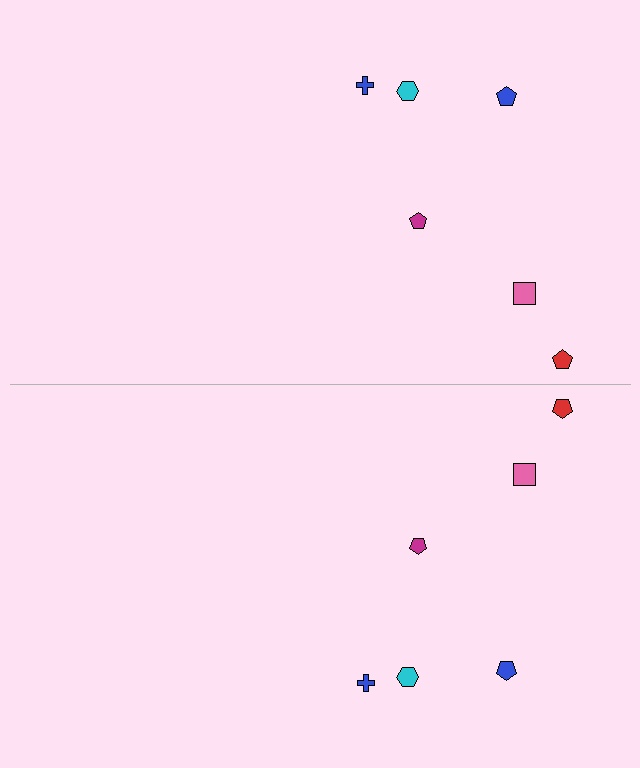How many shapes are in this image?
There are 12 shapes in this image.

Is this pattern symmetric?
Yes, this pattern has bilateral (reflection) symmetry.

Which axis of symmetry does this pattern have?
The pattern has a horizontal axis of symmetry running through the center of the image.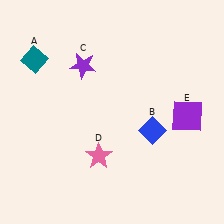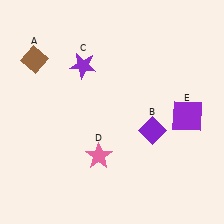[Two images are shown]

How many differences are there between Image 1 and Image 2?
There are 2 differences between the two images.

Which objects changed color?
A changed from teal to brown. B changed from blue to purple.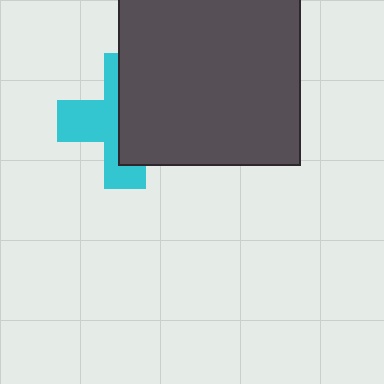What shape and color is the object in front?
The object in front is a dark gray square.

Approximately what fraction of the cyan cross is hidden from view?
Roughly 53% of the cyan cross is hidden behind the dark gray square.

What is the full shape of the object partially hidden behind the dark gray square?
The partially hidden object is a cyan cross.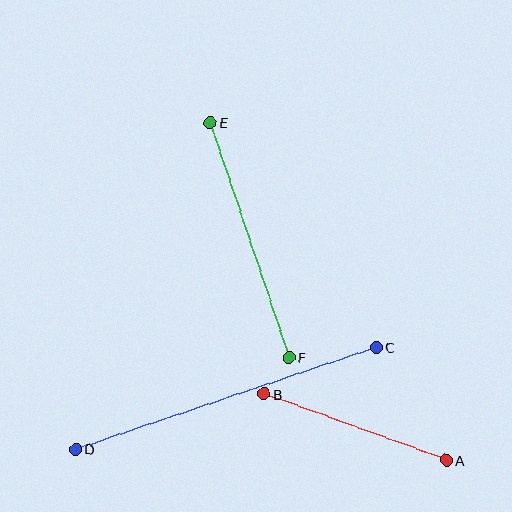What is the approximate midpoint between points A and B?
The midpoint is at approximately (355, 427) pixels.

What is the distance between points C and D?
The distance is approximately 318 pixels.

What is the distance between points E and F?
The distance is approximately 247 pixels.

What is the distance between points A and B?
The distance is approximately 194 pixels.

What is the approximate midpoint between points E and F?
The midpoint is at approximately (249, 240) pixels.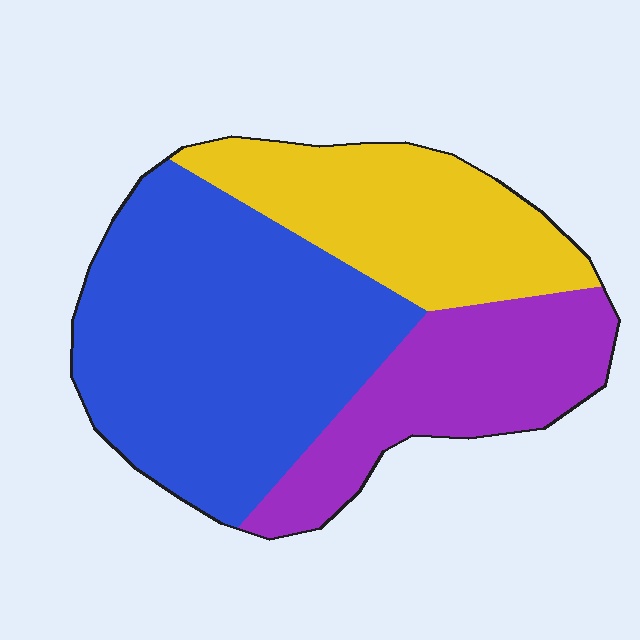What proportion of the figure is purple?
Purple takes up about one quarter (1/4) of the figure.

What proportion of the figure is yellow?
Yellow takes up between a quarter and a half of the figure.